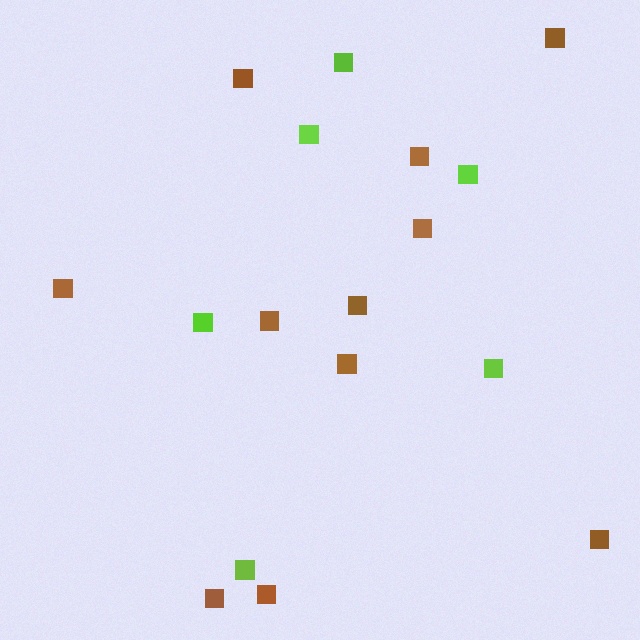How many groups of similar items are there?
There are 2 groups: one group of lime squares (6) and one group of brown squares (11).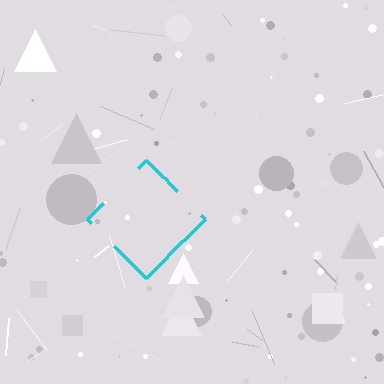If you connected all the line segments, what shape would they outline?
They would outline a diamond.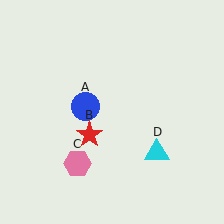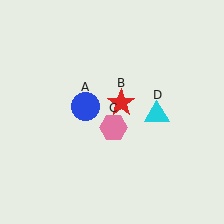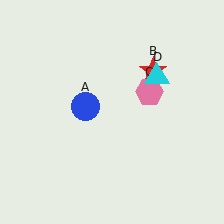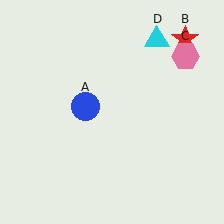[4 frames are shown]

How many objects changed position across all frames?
3 objects changed position: red star (object B), pink hexagon (object C), cyan triangle (object D).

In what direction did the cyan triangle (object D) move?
The cyan triangle (object D) moved up.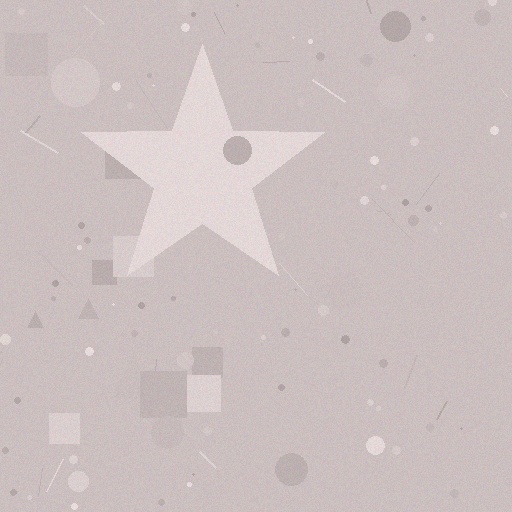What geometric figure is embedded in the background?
A star is embedded in the background.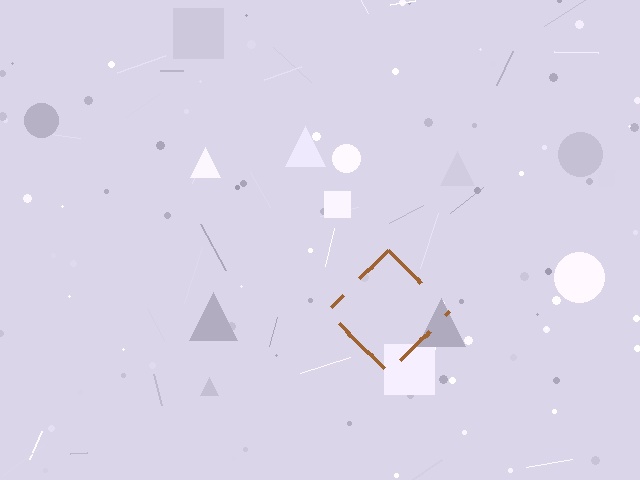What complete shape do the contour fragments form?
The contour fragments form a diamond.